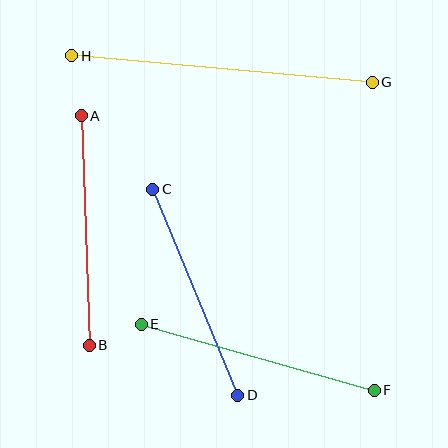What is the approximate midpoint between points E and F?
The midpoint is at approximately (258, 357) pixels.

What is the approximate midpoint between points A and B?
The midpoint is at approximately (85, 231) pixels.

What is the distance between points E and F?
The distance is approximately 242 pixels.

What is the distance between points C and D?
The distance is approximately 223 pixels.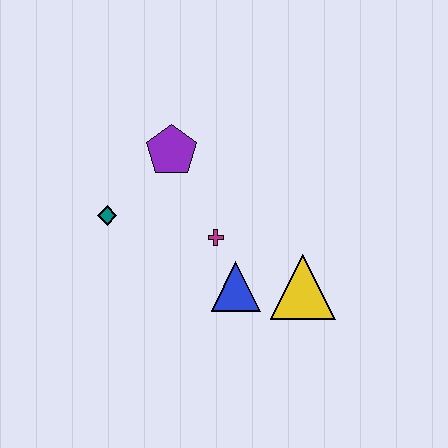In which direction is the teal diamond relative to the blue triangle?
The teal diamond is to the left of the blue triangle.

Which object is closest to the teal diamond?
The purple pentagon is closest to the teal diamond.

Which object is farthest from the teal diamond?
The yellow triangle is farthest from the teal diamond.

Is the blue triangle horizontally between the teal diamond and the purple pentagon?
No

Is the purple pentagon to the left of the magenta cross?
Yes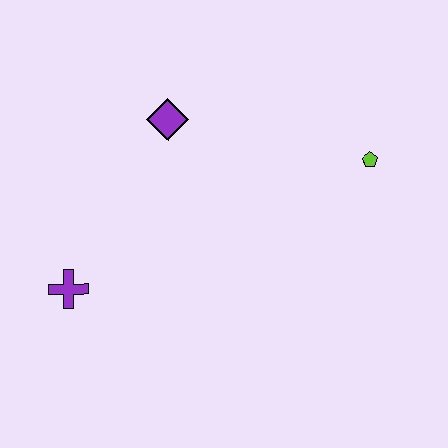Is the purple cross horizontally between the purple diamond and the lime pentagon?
No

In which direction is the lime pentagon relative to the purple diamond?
The lime pentagon is to the right of the purple diamond.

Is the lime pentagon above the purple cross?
Yes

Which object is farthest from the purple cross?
The lime pentagon is farthest from the purple cross.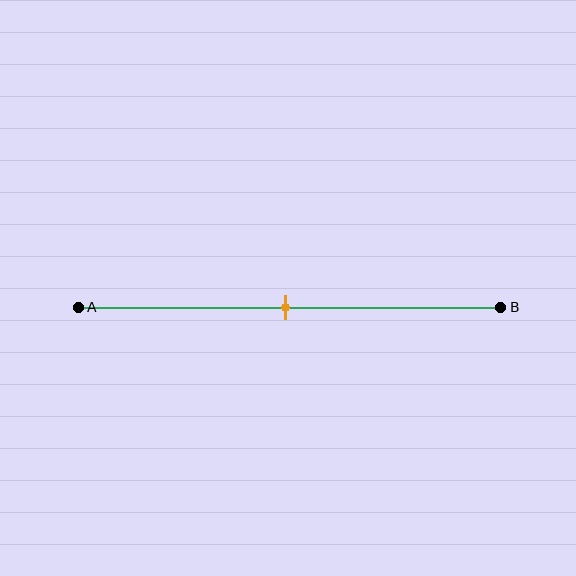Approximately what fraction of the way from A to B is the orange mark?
The orange mark is approximately 50% of the way from A to B.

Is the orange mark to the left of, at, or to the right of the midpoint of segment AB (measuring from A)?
The orange mark is approximately at the midpoint of segment AB.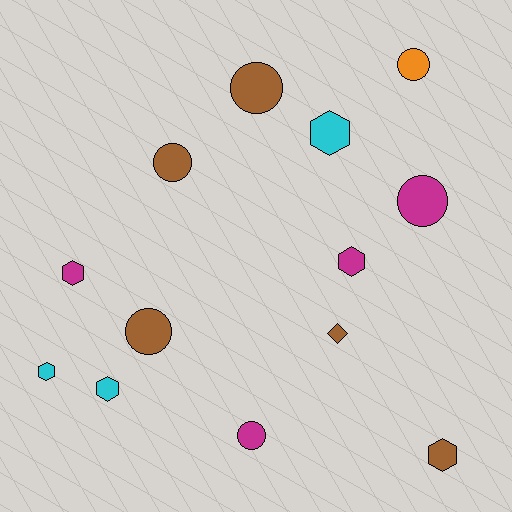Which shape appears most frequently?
Hexagon, with 6 objects.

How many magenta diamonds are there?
There are no magenta diamonds.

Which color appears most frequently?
Brown, with 5 objects.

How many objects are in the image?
There are 13 objects.